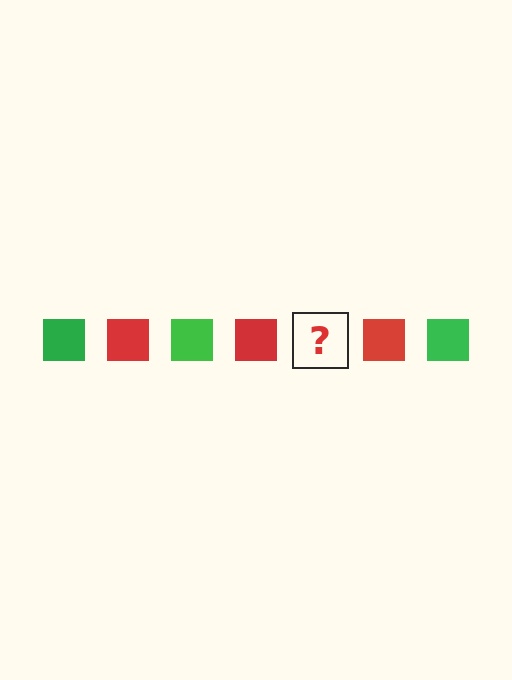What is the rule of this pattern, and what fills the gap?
The rule is that the pattern cycles through green, red squares. The gap should be filled with a green square.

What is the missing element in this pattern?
The missing element is a green square.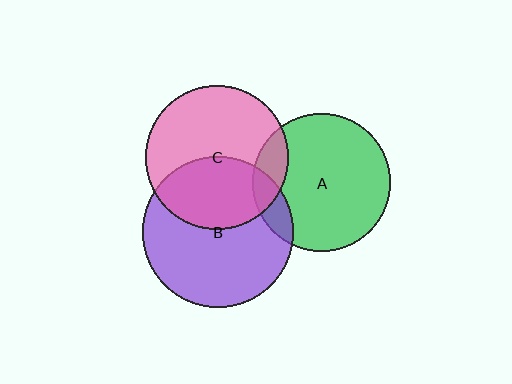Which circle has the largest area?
Circle B (purple).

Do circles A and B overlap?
Yes.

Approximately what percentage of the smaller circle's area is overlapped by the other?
Approximately 10%.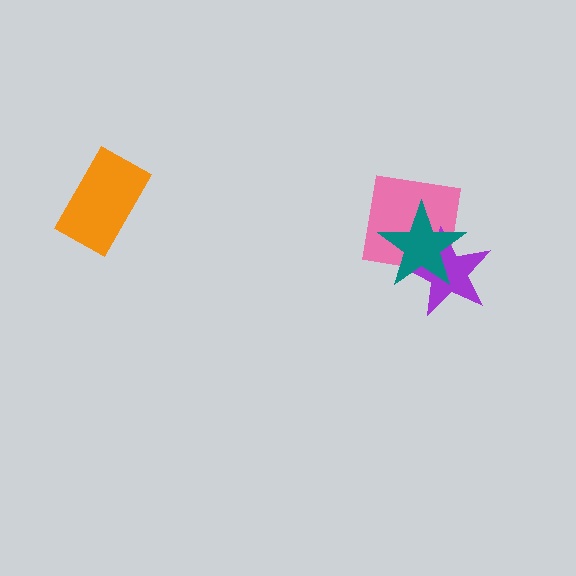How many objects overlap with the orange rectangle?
0 objects overlap with the orange rectangle.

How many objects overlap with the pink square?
2 objects overlap with the pink square.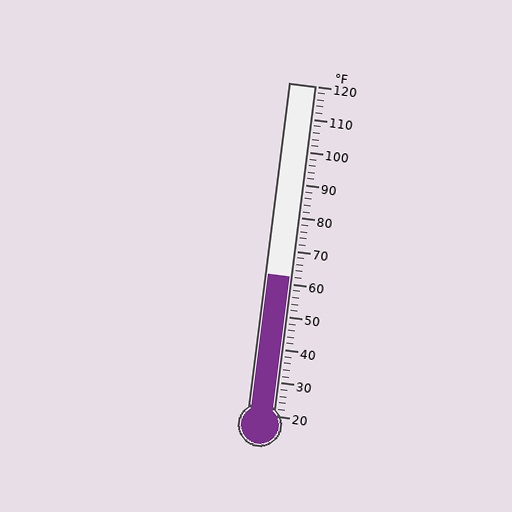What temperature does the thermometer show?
The thermometer shows approximately 62°F.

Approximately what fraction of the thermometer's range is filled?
The thermometer is filled to approximately 40% of its range.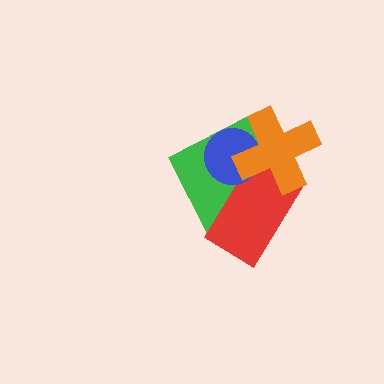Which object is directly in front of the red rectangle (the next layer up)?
The blue circle is directly in front of the red rectangle.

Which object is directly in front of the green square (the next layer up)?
The red rectangle is directly in front of the green square.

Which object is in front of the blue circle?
The orange cross is in front of the blue circle.